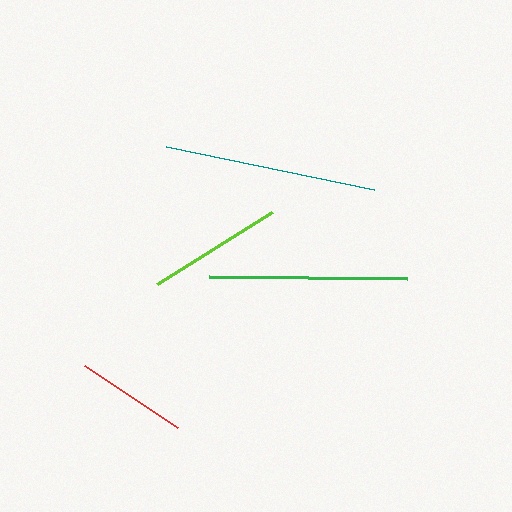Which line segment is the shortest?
The red line is the shortest at approximately 112 pixels.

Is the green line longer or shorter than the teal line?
The teal line is longer than the green line.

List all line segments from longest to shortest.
From longest to shortest: teal, green, lime, red.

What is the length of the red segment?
The red segment is approximately 112 pixels long.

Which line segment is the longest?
The teal line is the longest at approximately 212 pixels.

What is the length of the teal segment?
The teal segment is approximately 212 pixels long.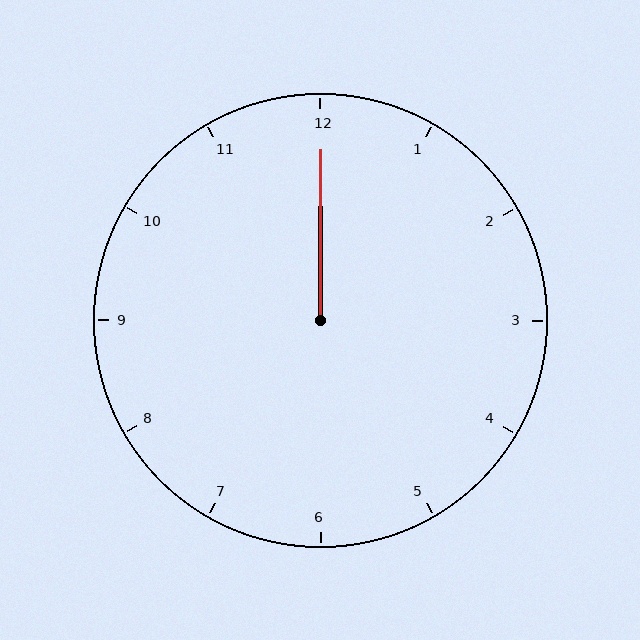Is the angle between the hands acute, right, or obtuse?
It is acute.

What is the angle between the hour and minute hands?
Approximately 0 degrees.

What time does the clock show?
12:00.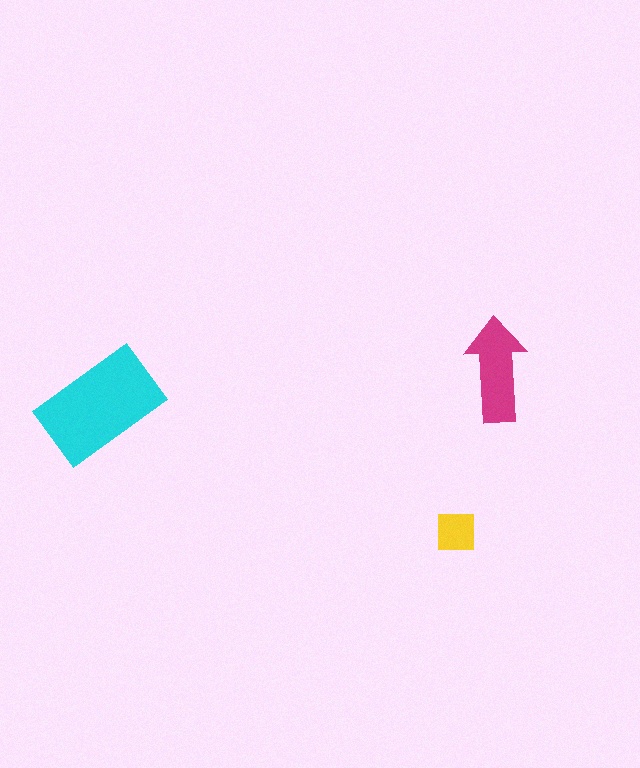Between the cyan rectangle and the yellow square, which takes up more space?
The cyan rectangle.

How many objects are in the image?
There are 3 objects in the image.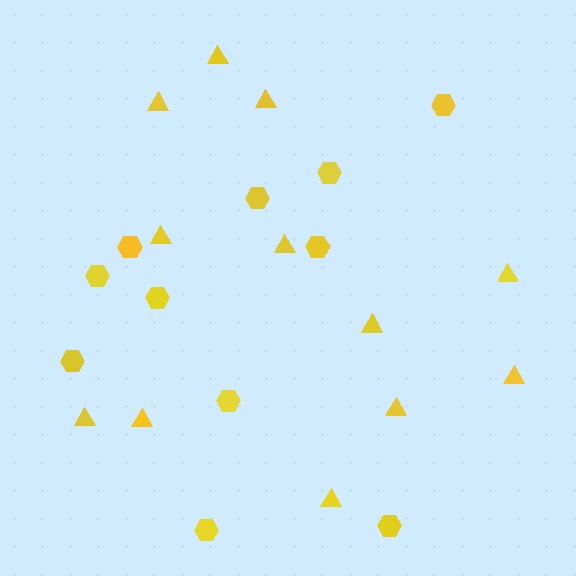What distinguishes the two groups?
There are 2 groups: one group of triangles (12) and one group of hexagons (11).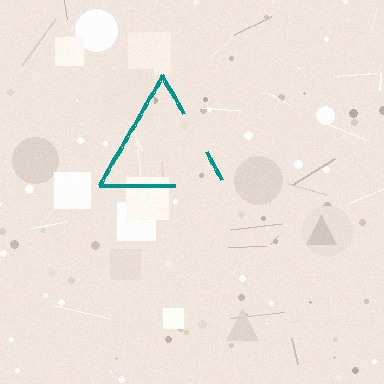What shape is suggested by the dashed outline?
The dashed outline suggests a triangle.